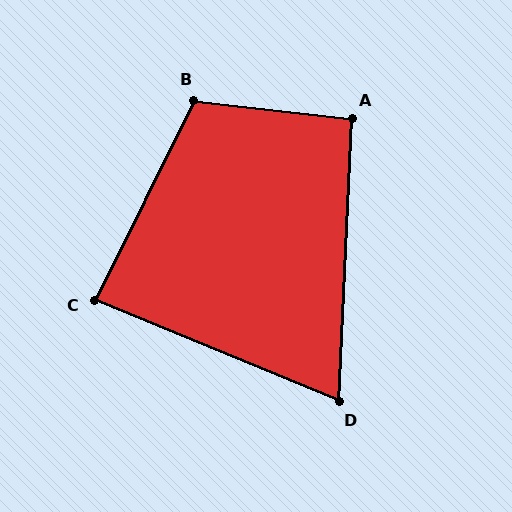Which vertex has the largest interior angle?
B, at approximately 110 degrees.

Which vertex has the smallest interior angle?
D, at approximately 70 degrees.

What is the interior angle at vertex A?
Approximately 94 degrees (approximately right).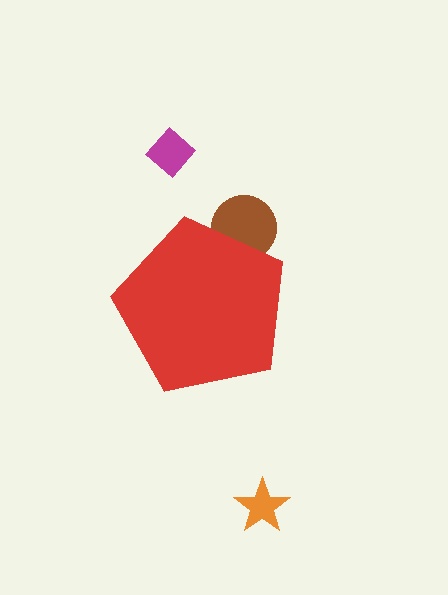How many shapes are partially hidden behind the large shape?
1 shape is partially hidden.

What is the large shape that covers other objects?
A red pentagon.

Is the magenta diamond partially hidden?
No, the magenta diamond is fully visible.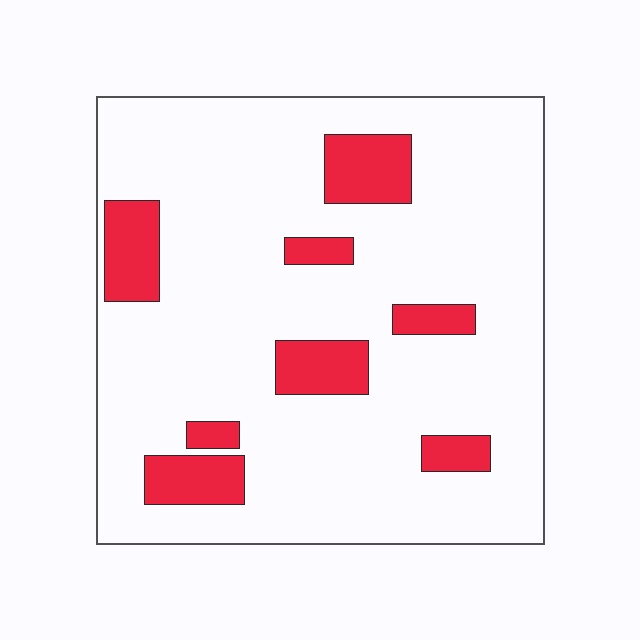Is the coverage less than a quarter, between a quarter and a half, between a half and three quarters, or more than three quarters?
Less than a quarter.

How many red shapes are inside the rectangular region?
8.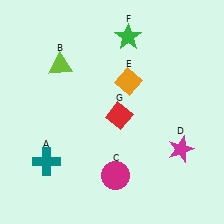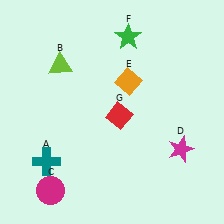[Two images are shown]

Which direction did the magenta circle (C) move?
The magenta circle (C) moved left.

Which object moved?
The magenta circle (C) moved left.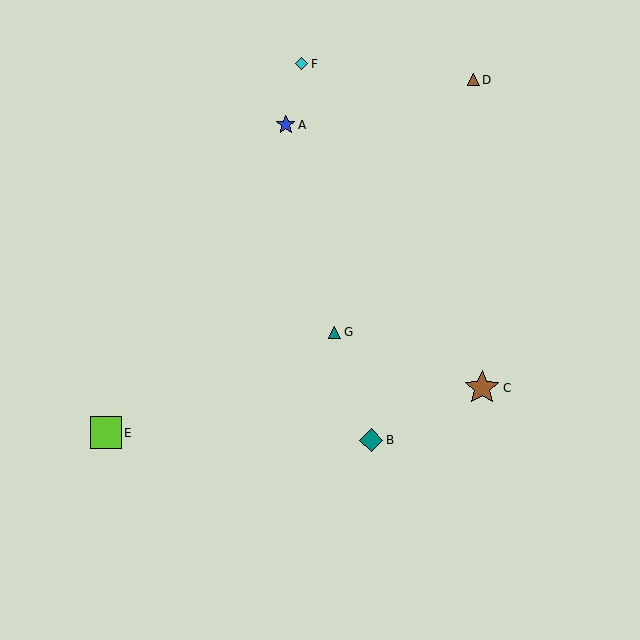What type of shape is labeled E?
Shape E is a lime square.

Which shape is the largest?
The brown star (labeled C) is the largest.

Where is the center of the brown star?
The center of the brown star is at (482, 388).